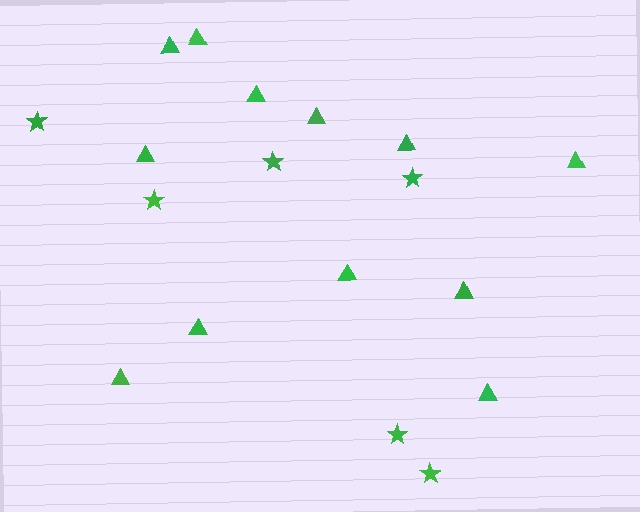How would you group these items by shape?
There are 2 groups: one group of stars (6) and one group of triangles (12).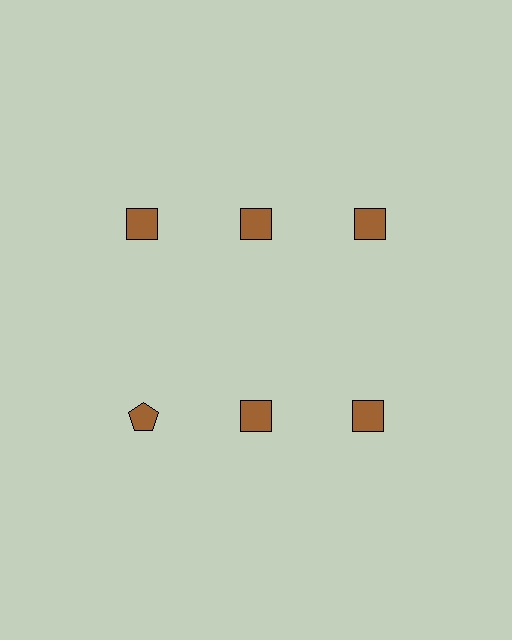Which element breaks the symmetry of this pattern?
The brown pentagon in the second row, leftmost column breaks the symmetry. All other shapes are brown squares.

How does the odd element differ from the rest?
It has a different shape: pentagon instead of square.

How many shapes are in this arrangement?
There are 6 shapes arranged in a grid pattern.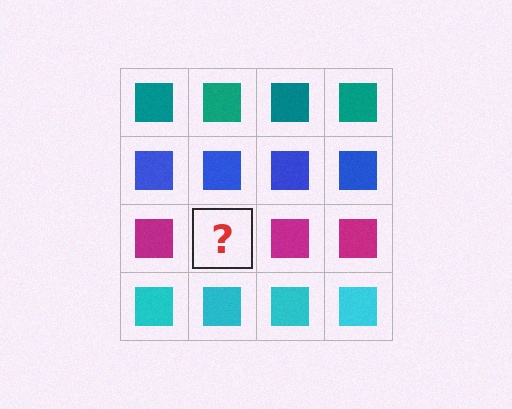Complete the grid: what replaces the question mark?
The question mark should be replaced with a magenta square.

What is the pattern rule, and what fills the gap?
The rule is that each row has a consistent color. The gap should be filled with a magenta square.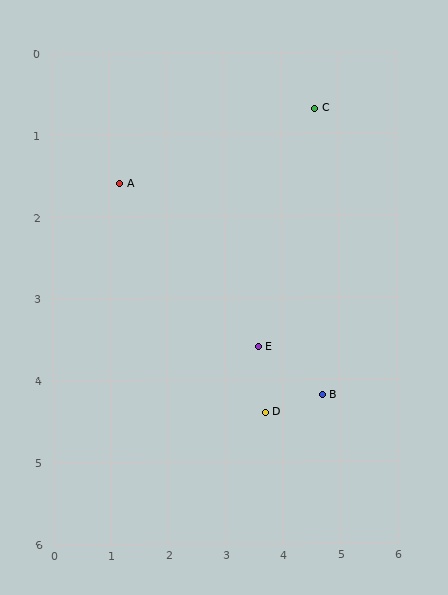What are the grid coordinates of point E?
Point E is at approximately (3.6, 3.6).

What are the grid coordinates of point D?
Point D is at approximately (3.7, 4.4).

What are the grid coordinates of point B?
Point B is at approximately (4.7, 4.2).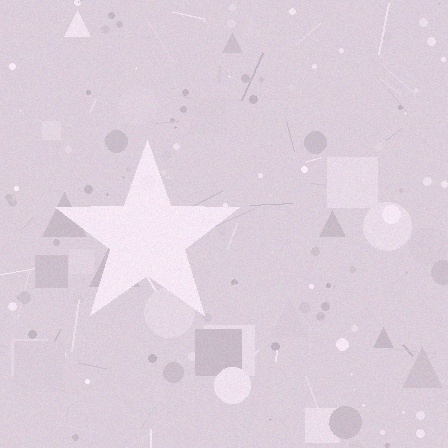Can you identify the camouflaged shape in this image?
The camouflaged shape is a star.